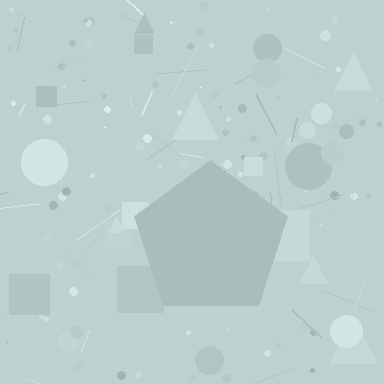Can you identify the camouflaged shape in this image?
The camouflaged shape is a pentagon.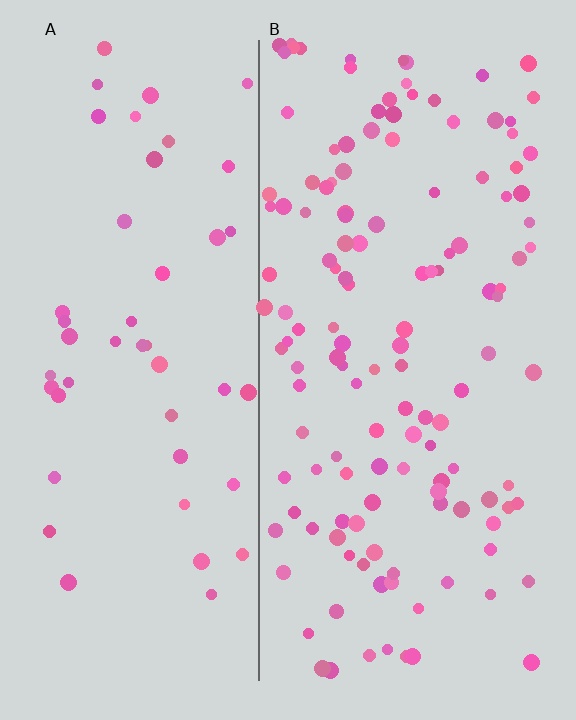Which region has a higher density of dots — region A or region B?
B (the right).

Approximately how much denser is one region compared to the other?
Approximately 2.8× — region B over region A.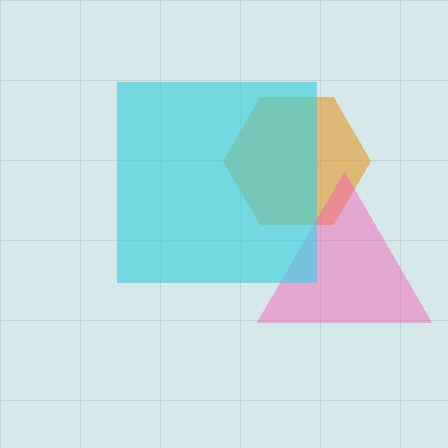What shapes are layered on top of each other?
The layered shapes are: an orange hexagon, a pink triangle, a cyan square.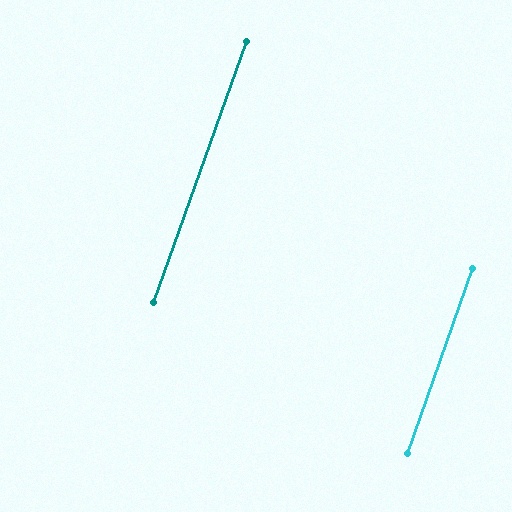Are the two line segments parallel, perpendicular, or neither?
Parallel — their directions differ by only 0.2°.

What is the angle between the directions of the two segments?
Approximately 0 degrees.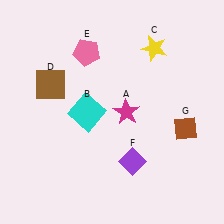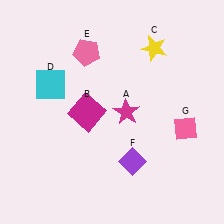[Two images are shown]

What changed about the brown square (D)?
In Image 1, D is brown. In Image 2, it changed to cyan.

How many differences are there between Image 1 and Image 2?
There are 3 differences between the two images.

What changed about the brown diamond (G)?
In Image 1, G is brown. In Image 2, it changed to pink.